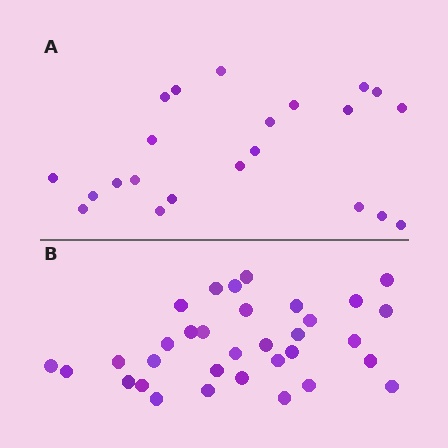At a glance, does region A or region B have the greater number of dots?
Region B (the bottom region) has more dots.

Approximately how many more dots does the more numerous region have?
Region B has roughly 12 or so more dots than region A.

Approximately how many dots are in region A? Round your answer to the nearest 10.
About 20 dots. (The exact count is 22, which rounds to 20.)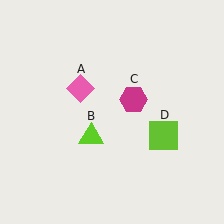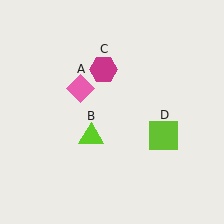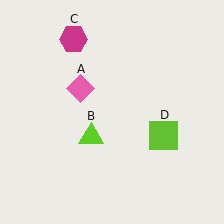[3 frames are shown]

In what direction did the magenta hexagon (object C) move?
The magenta hexagon (object C) moved up and to the left.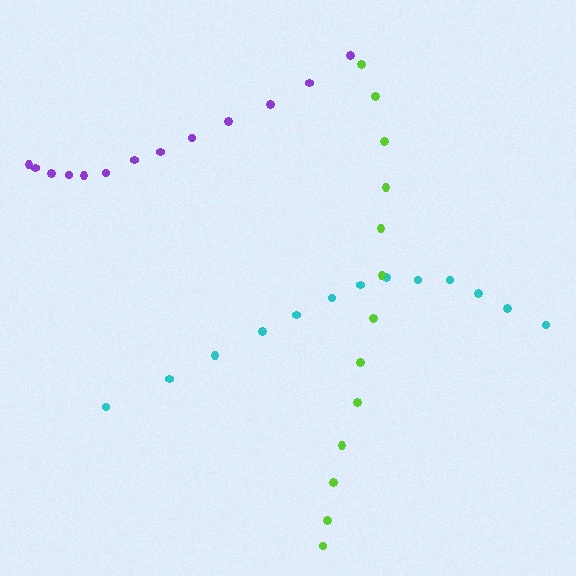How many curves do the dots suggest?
There are 3 distinct paths.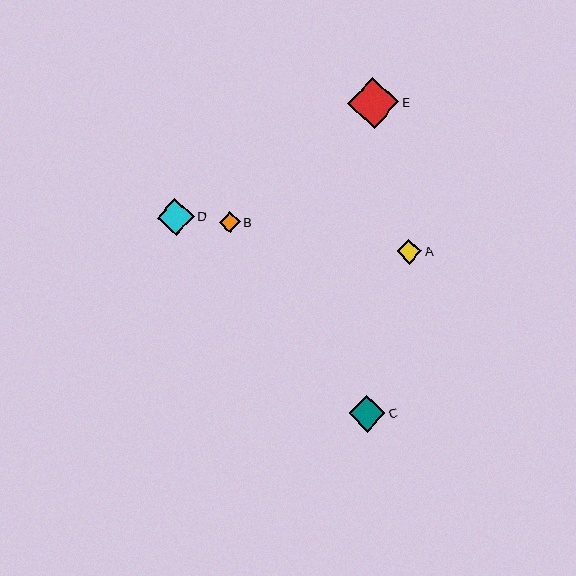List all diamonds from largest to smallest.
From largest to smallest: E, D, C, A, B.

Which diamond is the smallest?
Diamond B is the smallest with a size of approximately 21 pixels.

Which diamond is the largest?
Diamond E is the largest with a size of approximately 51 pixels.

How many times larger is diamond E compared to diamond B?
Diamond E is approximately 2.4 times the size of diamond B.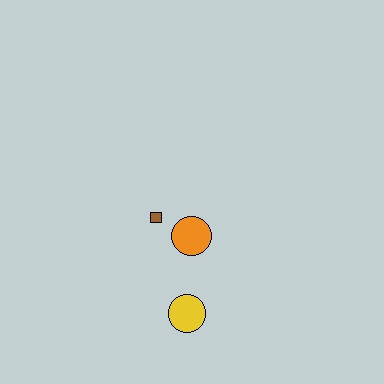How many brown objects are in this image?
There is 1 brown object.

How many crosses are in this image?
There are no crosses.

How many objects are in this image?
There are 3 objects.